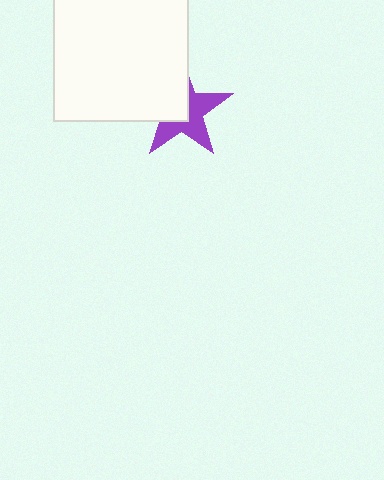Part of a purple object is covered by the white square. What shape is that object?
It is a star.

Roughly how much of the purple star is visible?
About half of it is visible (roughly 53%).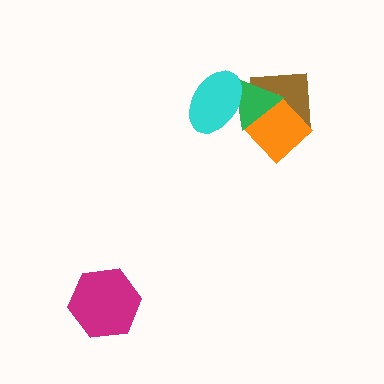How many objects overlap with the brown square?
3 objects overlap with the brown square.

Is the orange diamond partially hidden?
Yes, it is partially covered by another shape.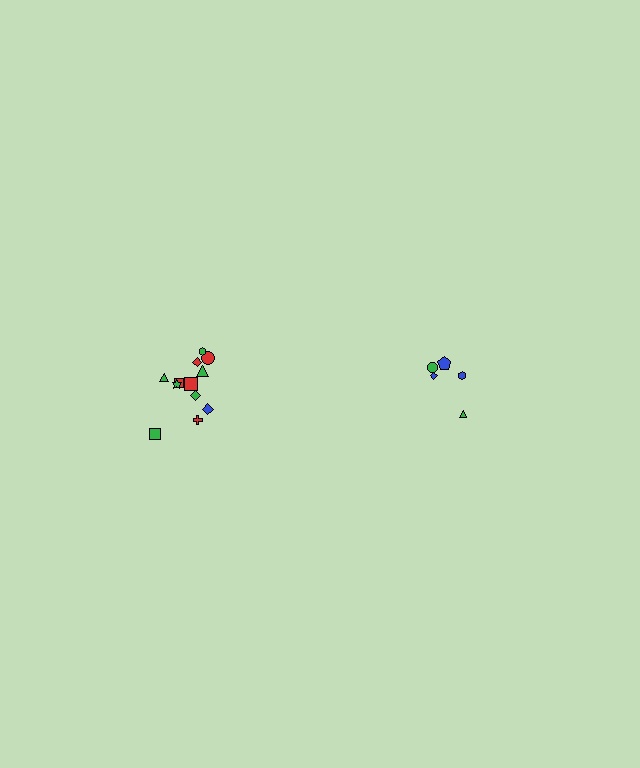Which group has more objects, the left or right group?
The left group.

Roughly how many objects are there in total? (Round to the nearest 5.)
Roughly 15 objects in total.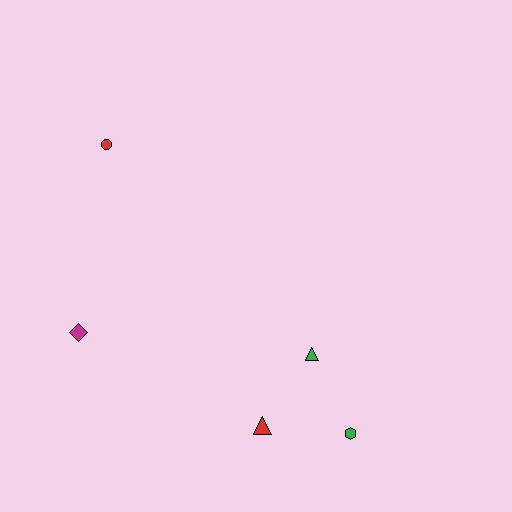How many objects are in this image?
There are 5 objects.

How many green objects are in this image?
There are 2 green objects.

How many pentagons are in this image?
There are no pentagons.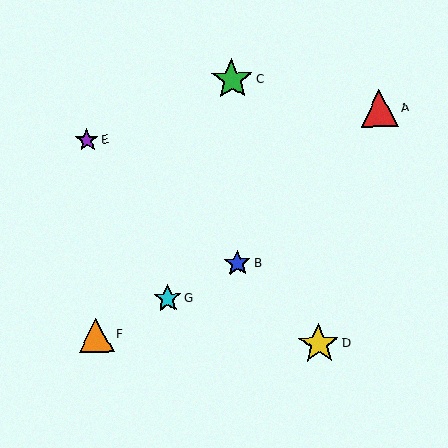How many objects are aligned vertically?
2 objects (B, C) are aligned vertically.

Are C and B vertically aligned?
Yes, both are at x≈232.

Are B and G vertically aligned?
No, B is at x≈238 and G is at x≈168.